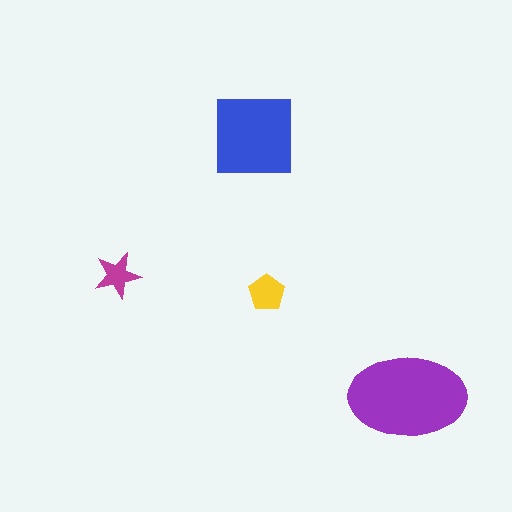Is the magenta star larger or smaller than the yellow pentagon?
Smaller.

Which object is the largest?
The purple ellipse.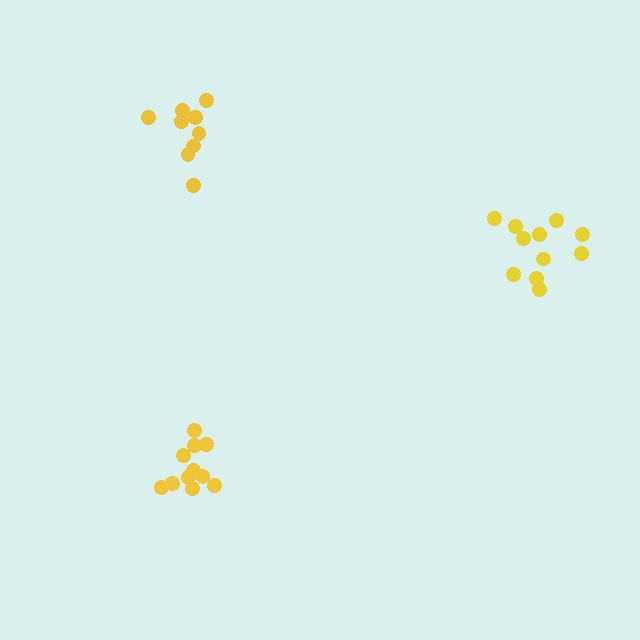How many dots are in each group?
Group 1: 11 dots, Group 2: 9 dots, Group 3: 11 dots (31 total).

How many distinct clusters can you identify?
There are 3 distinct clusters.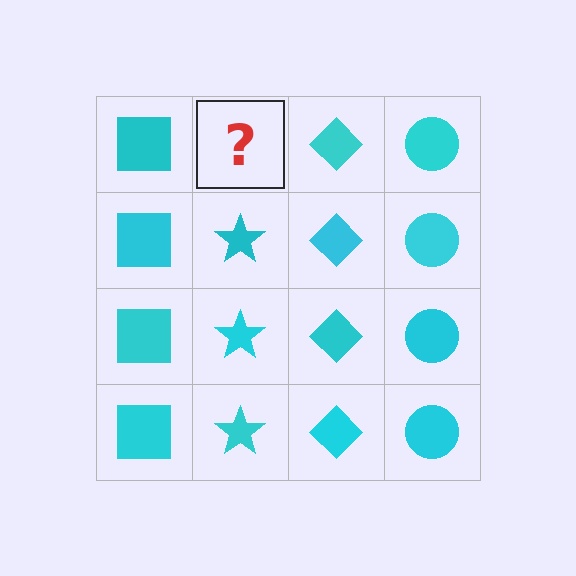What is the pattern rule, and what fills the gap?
The rule is that each column has a consistent shape. The gap should be filled with a cyan star.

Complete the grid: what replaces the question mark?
The question mark should be replaced with a cyan star.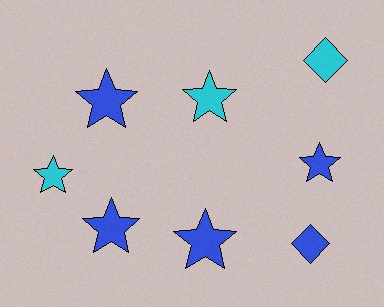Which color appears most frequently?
Blue, with 5 objects.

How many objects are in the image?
There are 8 objects.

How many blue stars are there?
There are 4 blue stars.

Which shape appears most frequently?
Star, with 6 objects.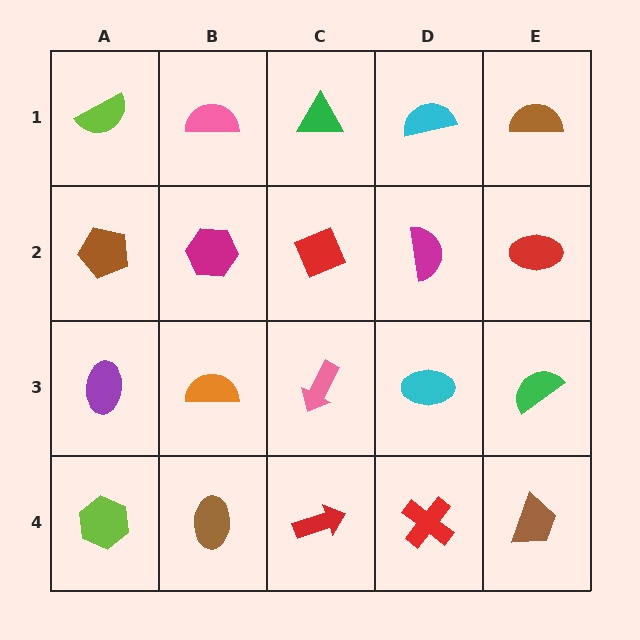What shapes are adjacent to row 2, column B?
A pink semicircle (row 1, column B), an orange semicircle (row 3, column B), a brown pentagon (row 2, column A), a red diamond (row 2, column C).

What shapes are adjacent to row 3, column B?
A magenta hexagon (row 2, column B), a brown ellipse (row 4, column B), a purple ellipse (row 3, column A), a pink arrow (row 3, column C).